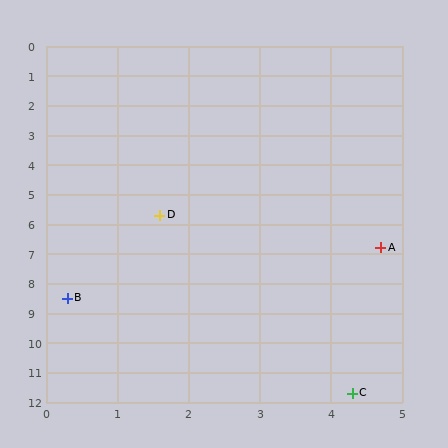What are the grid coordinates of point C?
Point C is at approximately (4.3, 11.7).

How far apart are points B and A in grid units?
Points B and A are about 4.7 grid units apart.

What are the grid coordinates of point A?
Point A is at approximately (4.7, 6.8).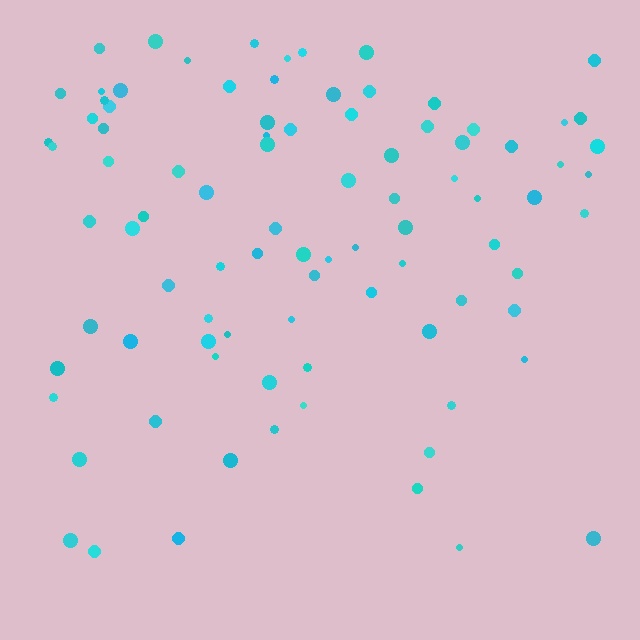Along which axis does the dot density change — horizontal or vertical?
Vertical.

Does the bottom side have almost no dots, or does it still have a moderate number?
Still a moderate number, just noticeably fewer than the top.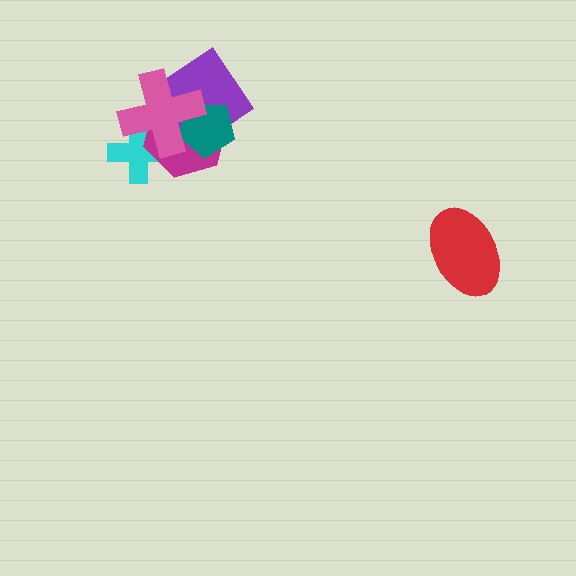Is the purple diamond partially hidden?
Yes, it is partially covered by another shape.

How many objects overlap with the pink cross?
4 objects overlap with the pink cross.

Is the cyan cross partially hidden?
Yes, it is partially covered by another shape.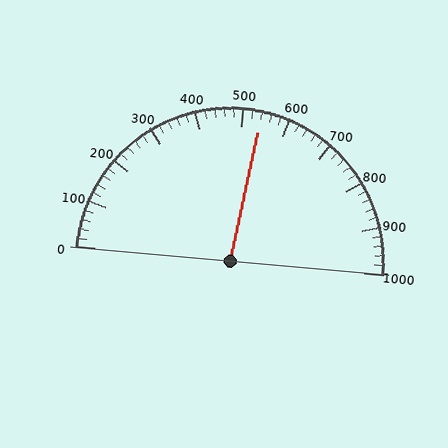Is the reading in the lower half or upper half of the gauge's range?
The reading is in the upper half of the range (0 to 1000).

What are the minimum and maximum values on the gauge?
The gauge ranges from 0 to 1000.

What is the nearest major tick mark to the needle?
The nearest major tick mark is 500.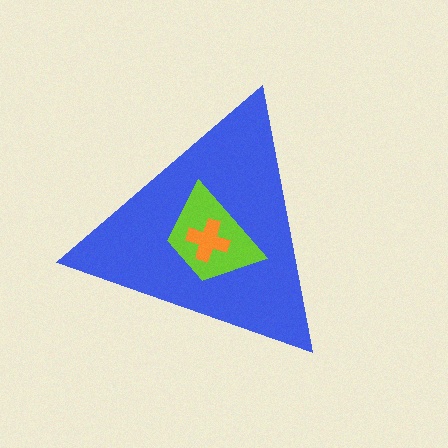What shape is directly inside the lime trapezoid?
The orange cross.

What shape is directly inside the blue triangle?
The lime trapezoid.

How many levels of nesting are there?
3.